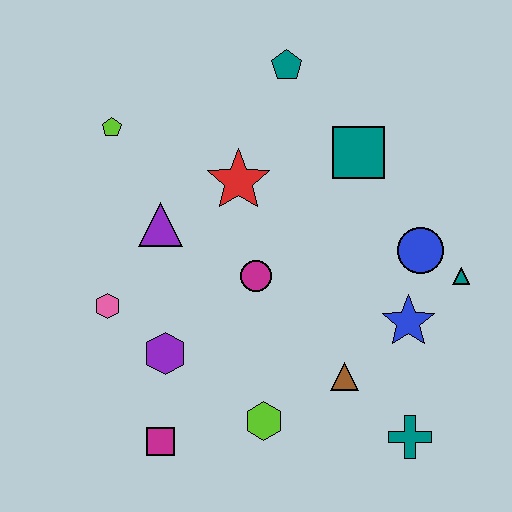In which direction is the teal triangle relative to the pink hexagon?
The teal triangle is to the right of the pink hexagon.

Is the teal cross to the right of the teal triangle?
No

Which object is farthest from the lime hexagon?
The teal pentagon is farthest from the lime hexagon.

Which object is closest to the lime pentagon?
The purple triangle is closest to the lime pentagon.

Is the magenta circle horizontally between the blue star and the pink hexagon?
Yes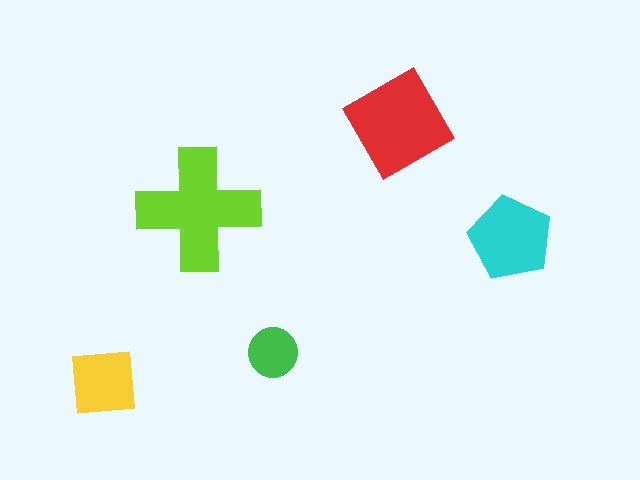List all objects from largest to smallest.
The lime cross, the red diamond, the cyan pentagon, the yellow square, the green circle.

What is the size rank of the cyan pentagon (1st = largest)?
3rd.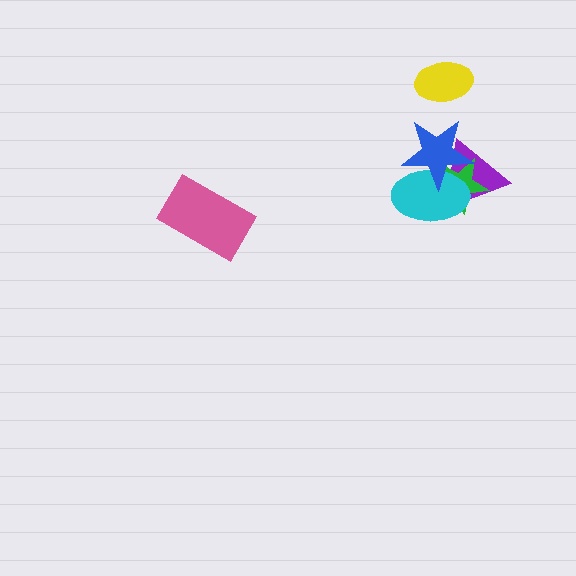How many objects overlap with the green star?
3 objects overlap with the green star.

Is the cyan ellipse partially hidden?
Yes, it is partially covered by another shape.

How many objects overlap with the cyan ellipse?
3 objects overlap with the cyan ellipse.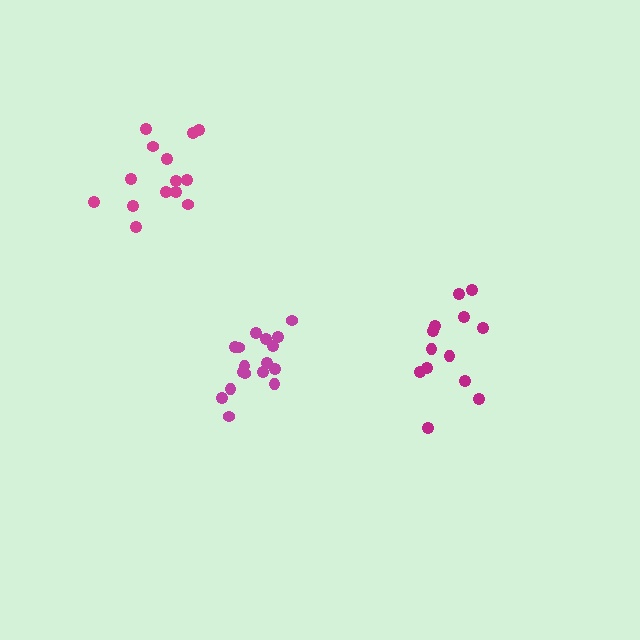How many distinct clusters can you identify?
There are 3 distinct clusters.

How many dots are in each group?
Group 1: 13 dots, Group 2: 14 dots, Group 3: 17 dots (44 total).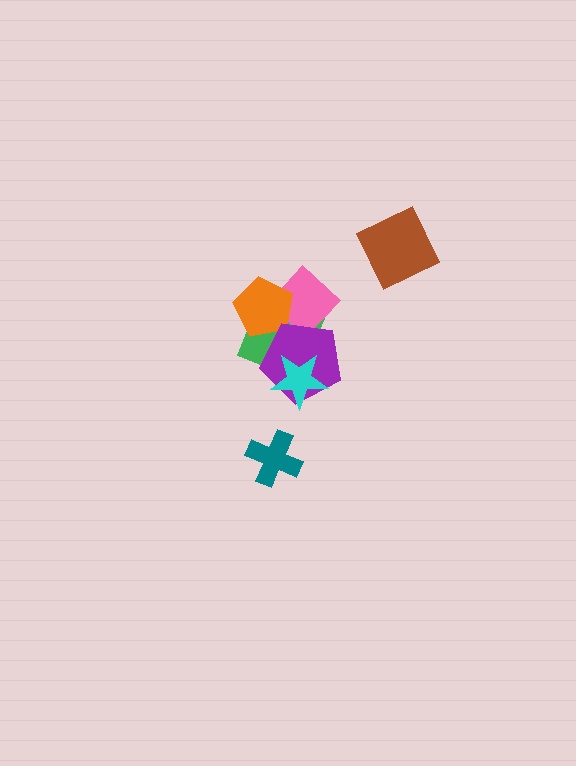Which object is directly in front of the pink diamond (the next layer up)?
The orange pentagon is directly in front of the pink diamond.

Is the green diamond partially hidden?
Yes, it is partially covered by another shape.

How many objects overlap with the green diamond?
4 objects overlap with the green diamond.